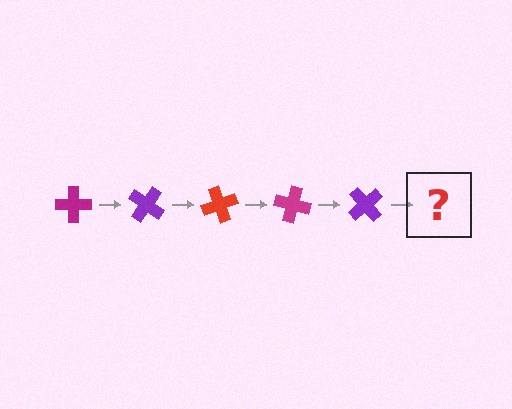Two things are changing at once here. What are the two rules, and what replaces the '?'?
The two rules are that it rotates 35 degrees each step and the color cycles through magenta, purple, and red. The '?' should be a red cross, rotated 175 degrees from the start.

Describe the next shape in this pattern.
It should be a red cross, rotated 175 degrees from the start.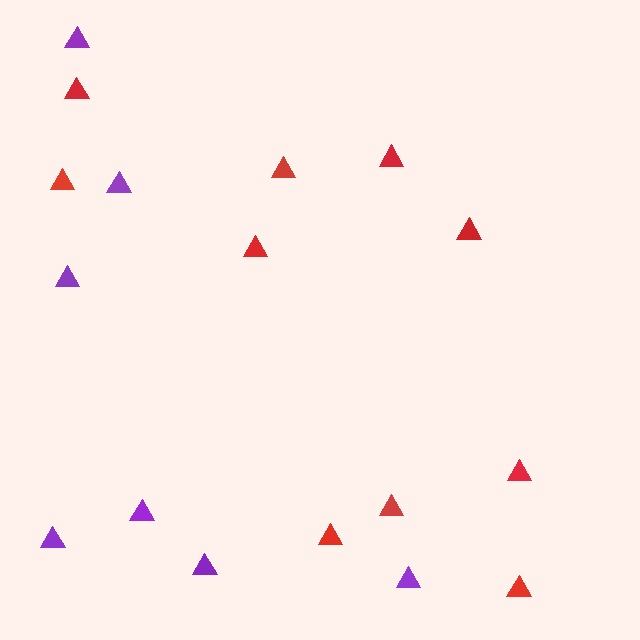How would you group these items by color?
There are 2 groups: one group of red triangles (10) and one group of purple triangles (7).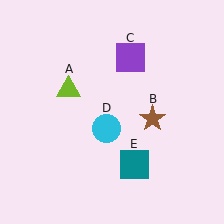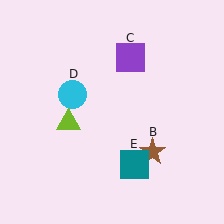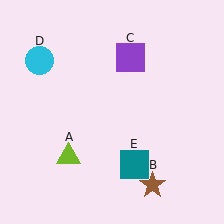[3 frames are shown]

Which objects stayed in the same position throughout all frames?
Purple square (object C) and teal square (object E) remained stationary.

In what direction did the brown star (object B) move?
The brown star (object B) moved down.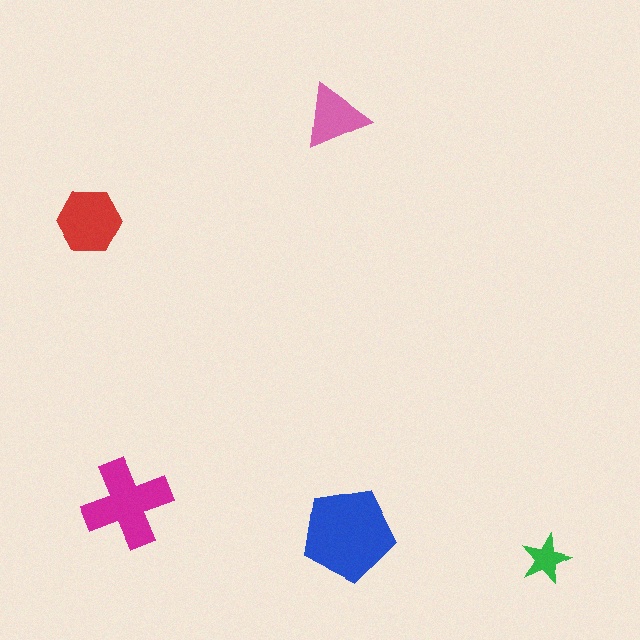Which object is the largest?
The blue pentagon.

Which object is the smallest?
The green star.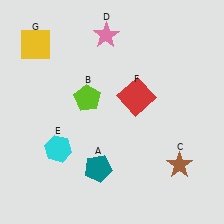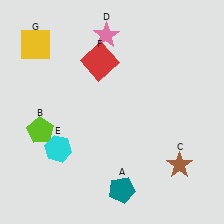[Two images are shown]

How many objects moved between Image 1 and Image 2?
3 objects moved between the two images.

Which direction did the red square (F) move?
The red square (F) moved left.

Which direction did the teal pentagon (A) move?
The teal pentagon (A) moved right.